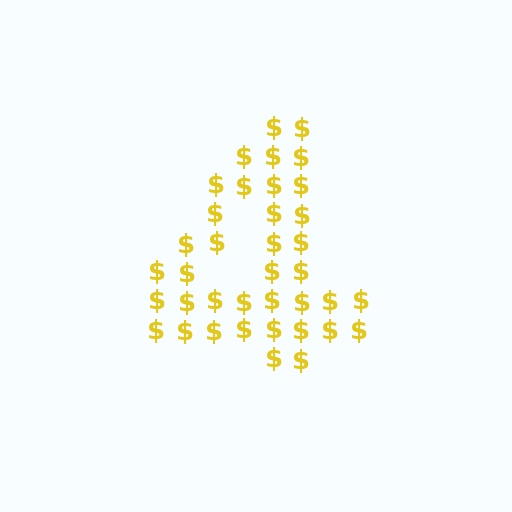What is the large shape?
The large shape is the digit 4.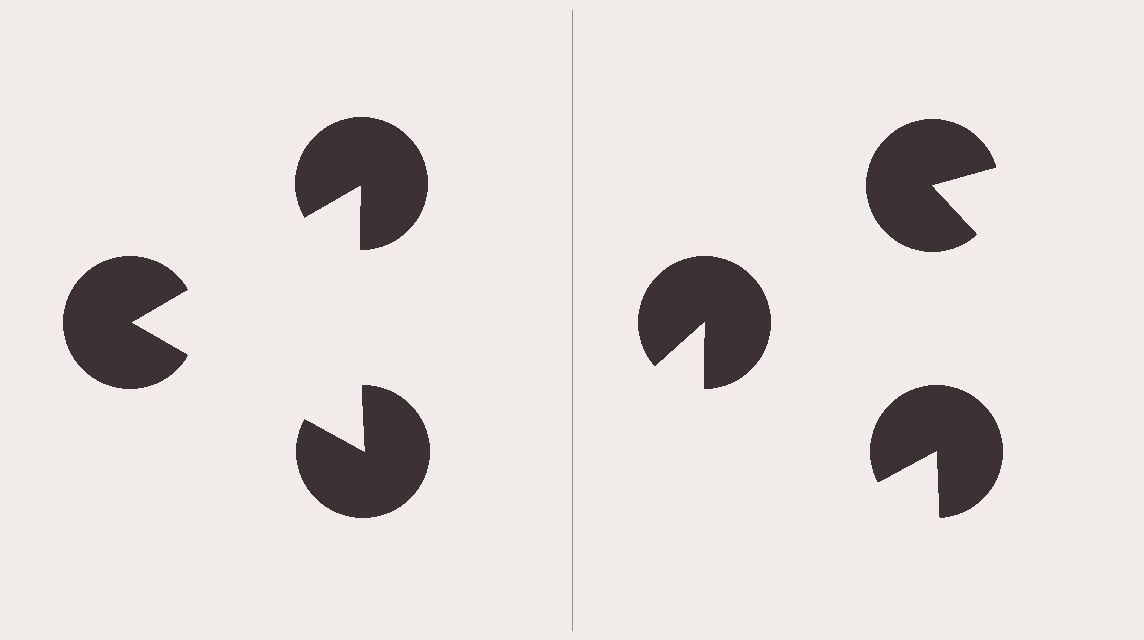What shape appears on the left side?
An illusory triangle.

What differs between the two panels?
The pac-man discs are positioned identically on both sides; only the wedge orientations differ. On the left they align to a triangle; on the right they are misaligned.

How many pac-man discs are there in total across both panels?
6 — 3 on each side.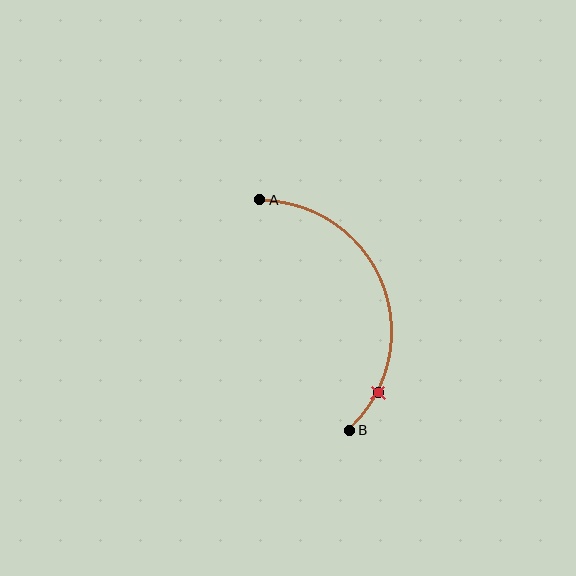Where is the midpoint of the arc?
The arc midpoint is the point on the curve farthest from the straight line joining A and B. It sits to the right of that line.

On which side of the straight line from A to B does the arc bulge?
The arc bulges to the right of the straight line connecting A and B.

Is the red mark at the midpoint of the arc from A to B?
No. The red mark lies on the arc but is closer to endpoint B. The arc midpoint would be at the point on the curve equidistant along the arc from both A and B.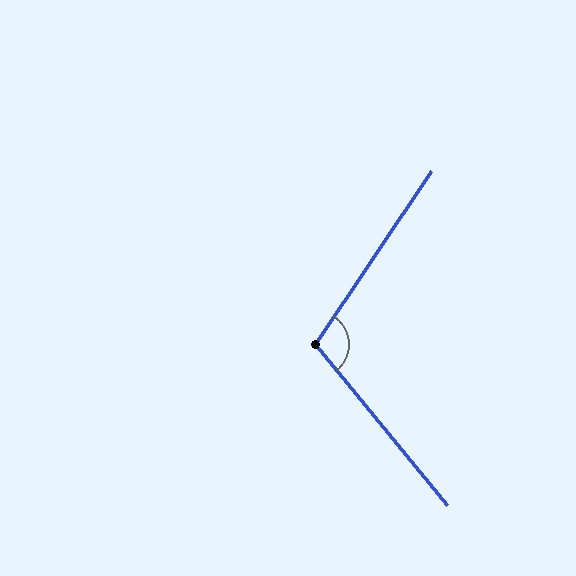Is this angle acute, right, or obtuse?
It is obtuse.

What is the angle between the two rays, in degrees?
Approximately 107 degrees.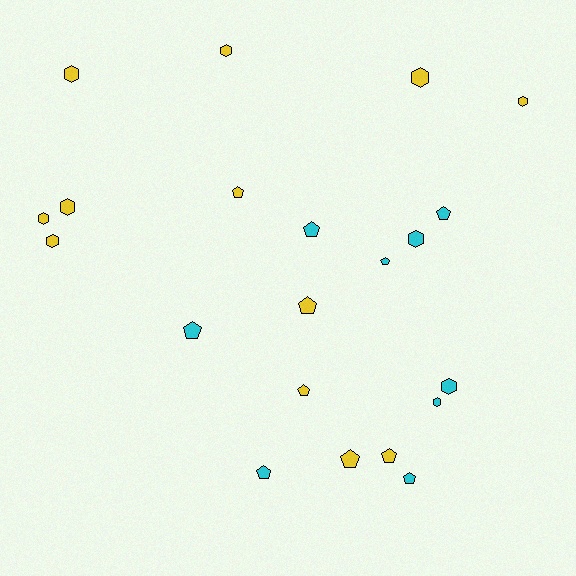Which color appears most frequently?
Yellow, with 12 objects.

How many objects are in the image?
There are 21 objects.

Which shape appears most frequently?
Pentagon, with 11 objects.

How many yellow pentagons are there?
There are 5 yellow pentagons.